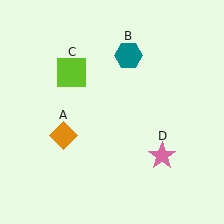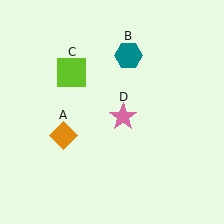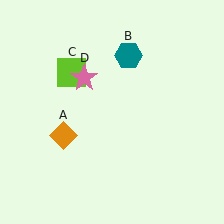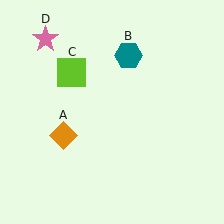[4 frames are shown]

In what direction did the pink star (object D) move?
The pink star (object D) moved up and to the left.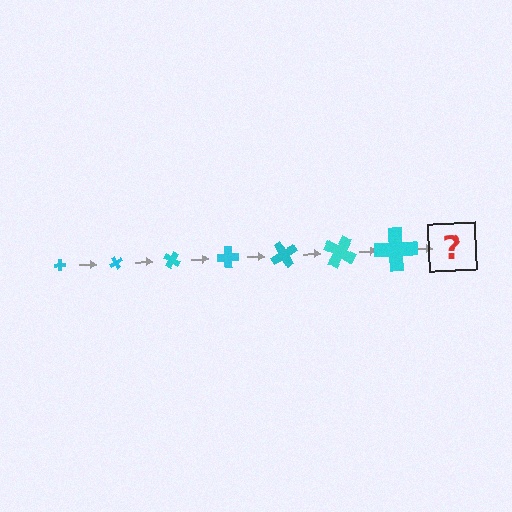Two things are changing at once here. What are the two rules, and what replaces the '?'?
The two rules are that the cross grows larger each step and it rotates 60 degrees each step. The '?' should be a cross, larger than the previous one and rotated 420 degrees from the start.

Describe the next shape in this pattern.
It should be a cross, larger than the previous one and rotated 420 degrees from the start.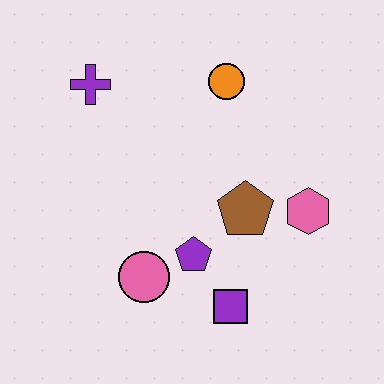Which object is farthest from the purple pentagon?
The purple cross is farthest from the purple pentagon.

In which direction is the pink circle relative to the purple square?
The pink circle is to the left of the purple square.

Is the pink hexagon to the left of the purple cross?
No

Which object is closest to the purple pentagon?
The pink circle is closest to the purple pentagon.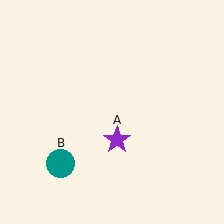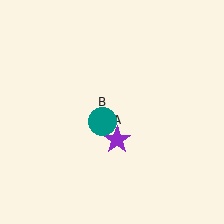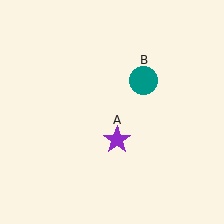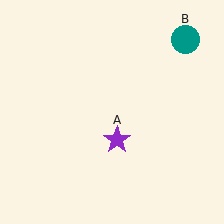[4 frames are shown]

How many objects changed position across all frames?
1 object changed position: teal circle (object B).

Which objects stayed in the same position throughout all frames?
Purple star (object A) remained stationary.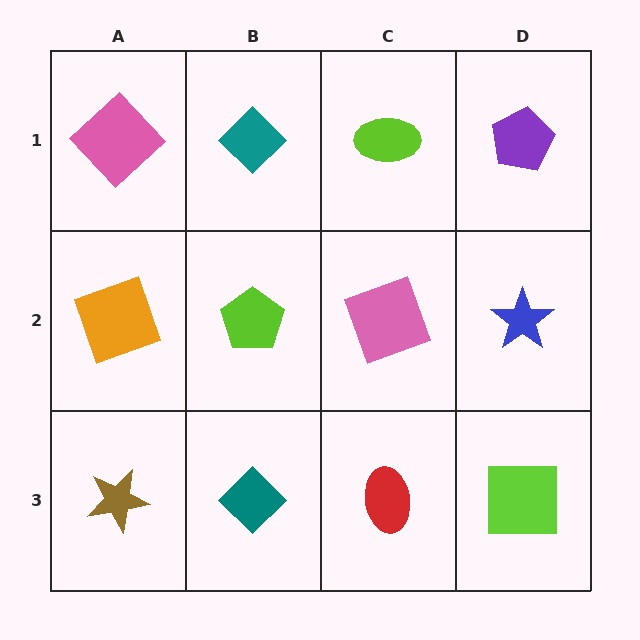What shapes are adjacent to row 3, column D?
A blue star (row 2, column D), a red ellipse (row 3, column C).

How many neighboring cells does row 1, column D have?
2.